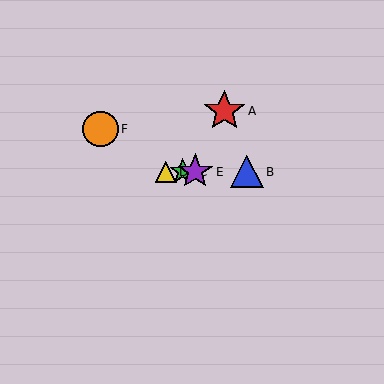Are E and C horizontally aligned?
Yes, both are at y≈172.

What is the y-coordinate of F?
Object F is at y≈129.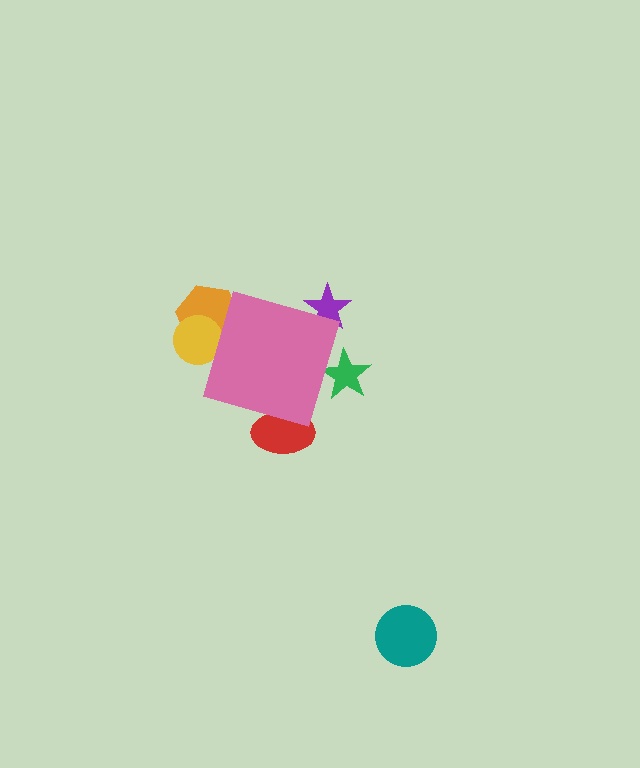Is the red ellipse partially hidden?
Yes, the red ellipse is partially hidden behind the pink diamond.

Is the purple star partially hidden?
Yes, the purple star is partially hidden behind the pink diamond.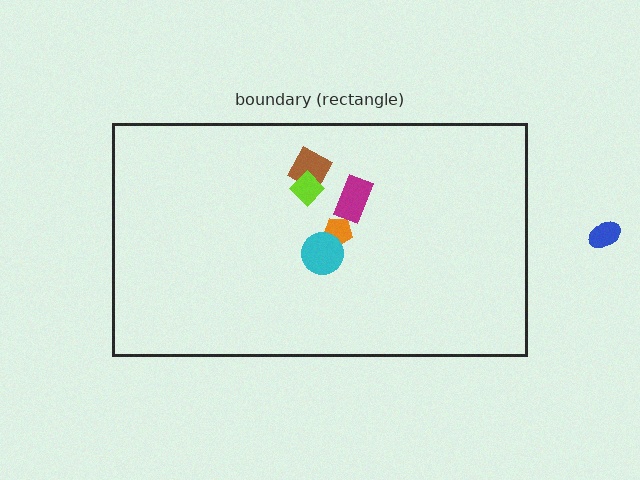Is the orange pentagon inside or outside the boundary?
Inside.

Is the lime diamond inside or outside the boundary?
Inside.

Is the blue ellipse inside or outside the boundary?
Outside.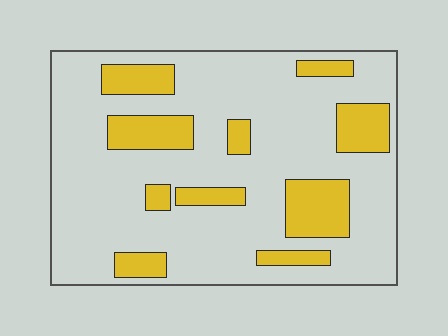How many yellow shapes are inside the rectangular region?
10.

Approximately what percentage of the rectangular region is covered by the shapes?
Approximately 20%.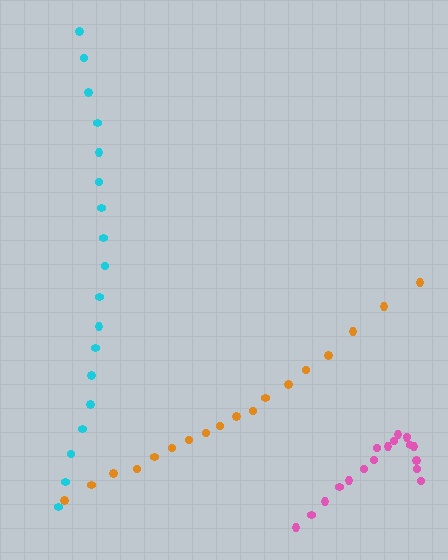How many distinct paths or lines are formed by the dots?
There are 3 distinct paths.